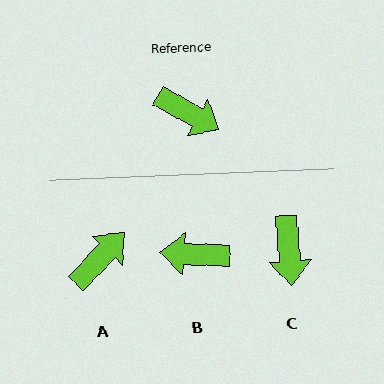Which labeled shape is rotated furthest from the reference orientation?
B, about 153 degrees away.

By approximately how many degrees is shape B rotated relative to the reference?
Approximately 153 degrees clockwise.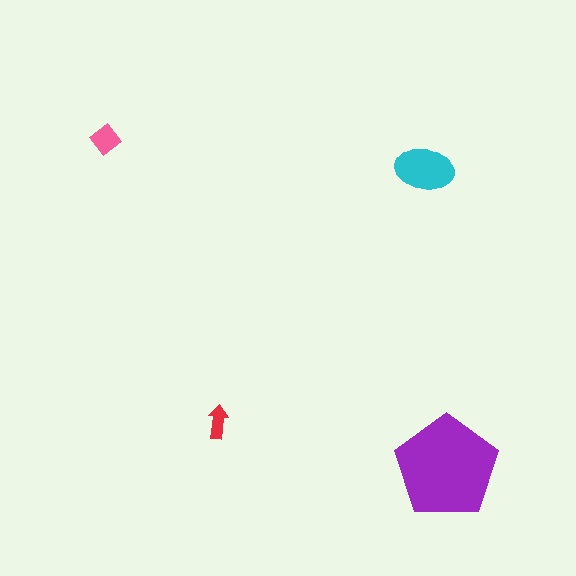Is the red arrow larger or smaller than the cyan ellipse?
Smaller.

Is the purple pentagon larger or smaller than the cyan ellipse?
Larger.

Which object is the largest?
The purple pentagon.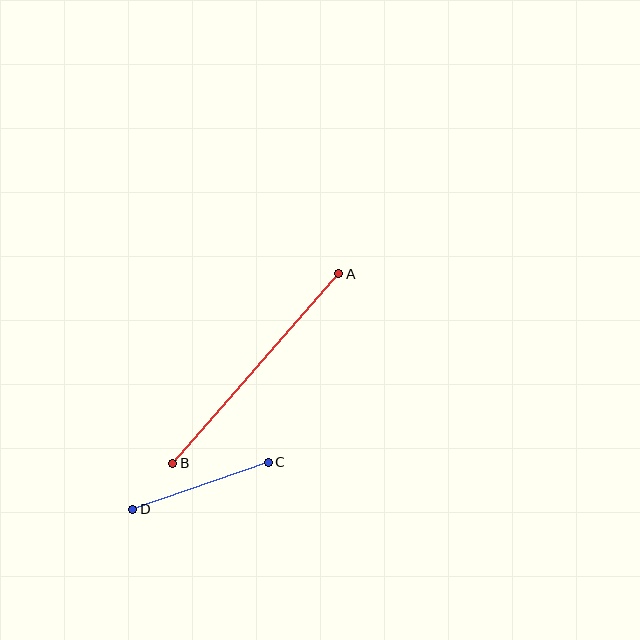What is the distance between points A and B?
The distance is approximately 252 pixels.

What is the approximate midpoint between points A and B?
The midpoint is at approximately (256, 369) pixels.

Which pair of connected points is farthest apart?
Points A and B are farthest apart.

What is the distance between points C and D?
The distance is approximately 143 pixels.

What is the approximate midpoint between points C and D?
The midpoint is at approximately (201, 486) pixels.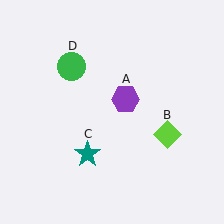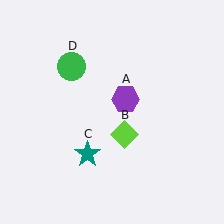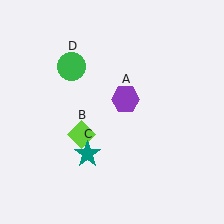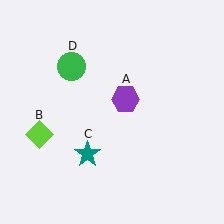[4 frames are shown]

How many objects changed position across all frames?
1 object changed position: lime diamond (object B).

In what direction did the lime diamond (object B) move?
The lime diamond (object B) moved left.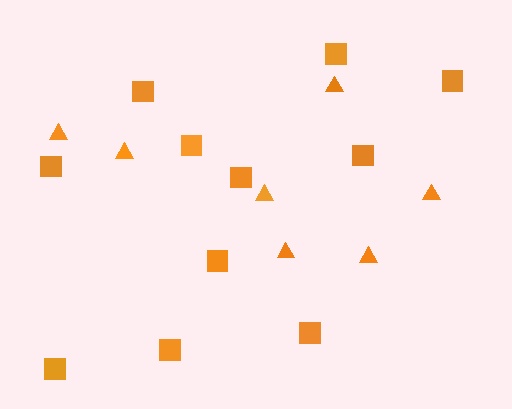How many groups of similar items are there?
There are 2 groups: one group of triangles (7) and one group of squares (11).